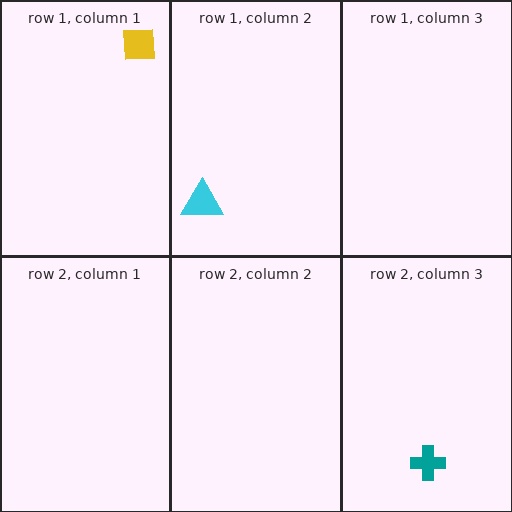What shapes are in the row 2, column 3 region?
The teal cross.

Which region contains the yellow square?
The row 1, column 1 region.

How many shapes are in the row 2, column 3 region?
1.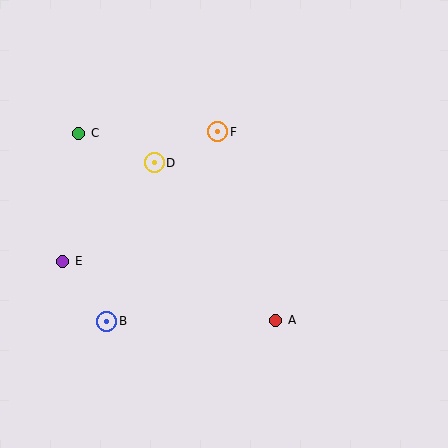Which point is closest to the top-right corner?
Point F is closest to the top-right corner.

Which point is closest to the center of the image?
Point F at (218, 132) is closest to the center.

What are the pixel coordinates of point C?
Point C is at (79, 133).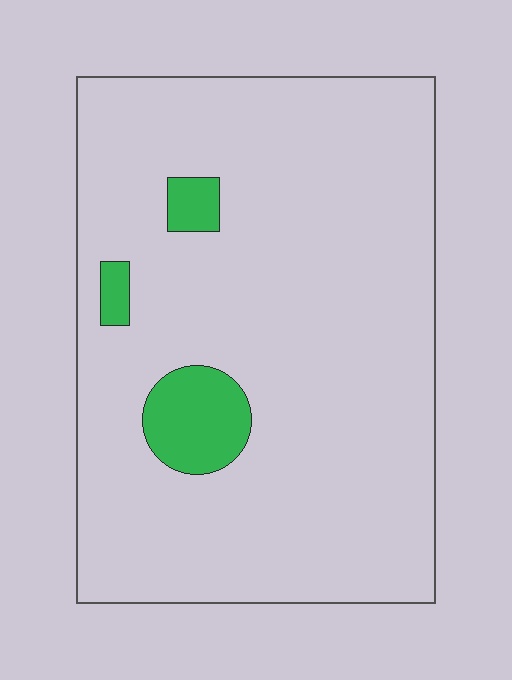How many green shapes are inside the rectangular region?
3.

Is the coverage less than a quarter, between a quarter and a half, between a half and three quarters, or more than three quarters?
Less than a quarter.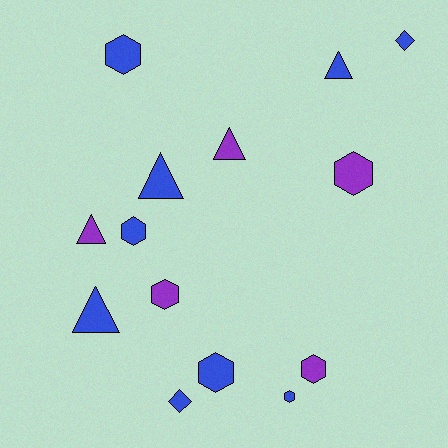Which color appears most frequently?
Blue, with 9 objects.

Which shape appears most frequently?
Hexagon, with 7 objects.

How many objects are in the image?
There are 14 objects.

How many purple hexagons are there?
There are 3 purple hexagons.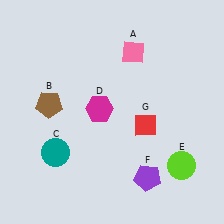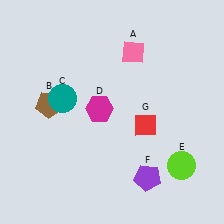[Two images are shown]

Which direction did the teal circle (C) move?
The teal circle (C) moved up.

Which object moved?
The teal circle (C) moved up.